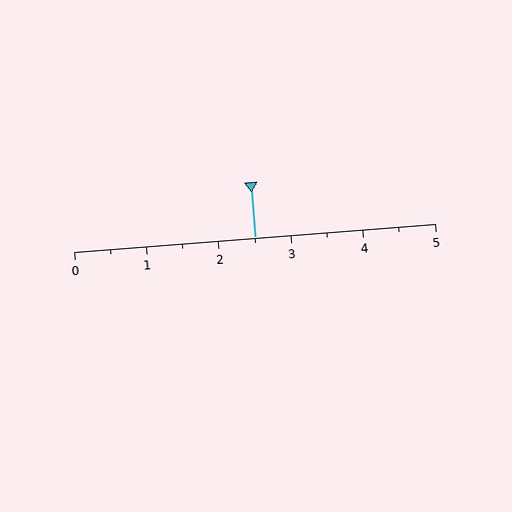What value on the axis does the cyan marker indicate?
The marker indicates approximately 2.5.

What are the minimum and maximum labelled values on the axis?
The axis runs from 0 to 5.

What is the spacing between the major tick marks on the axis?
The major ticks are spaced 1 apart.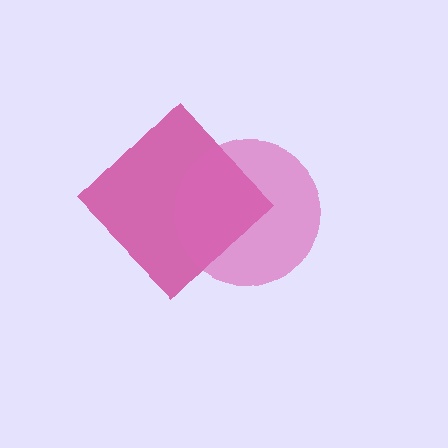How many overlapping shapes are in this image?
There are 2 overlapping shapes in the image.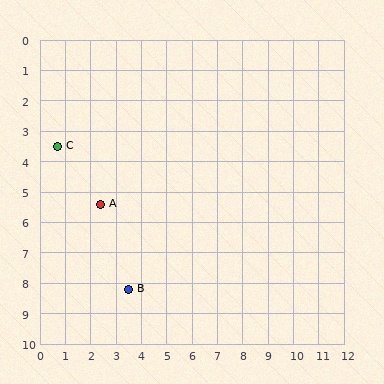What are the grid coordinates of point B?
Point B is at approximately (3.5, 8.2).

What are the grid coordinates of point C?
Point C is at approximately (0.7, 3.5).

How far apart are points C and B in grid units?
Points C and B are about 5.5 grid units apart.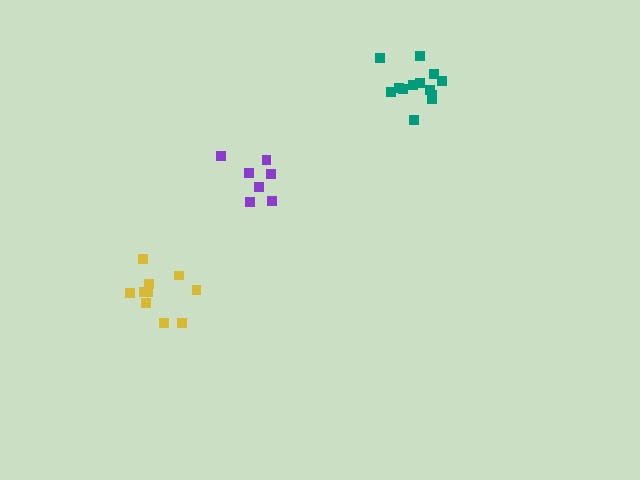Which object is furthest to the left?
The yellow cluster is leftmost.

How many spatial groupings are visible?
There are 3 spatial groupings.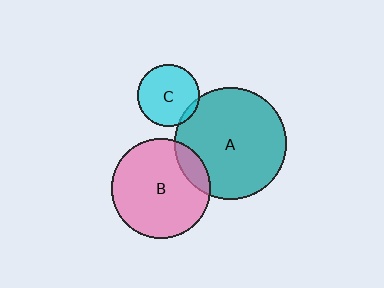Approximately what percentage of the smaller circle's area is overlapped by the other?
Approximately 5%.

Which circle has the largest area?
Circle A (teal).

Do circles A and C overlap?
Yes.